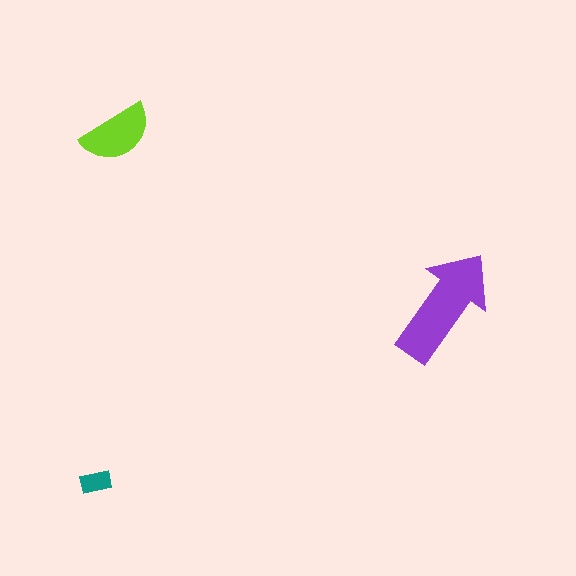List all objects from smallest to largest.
The teal rectangle, the lime semicircle, the purple arrow.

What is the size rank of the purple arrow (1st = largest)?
1st.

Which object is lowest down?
The teal rectangle is bottommost.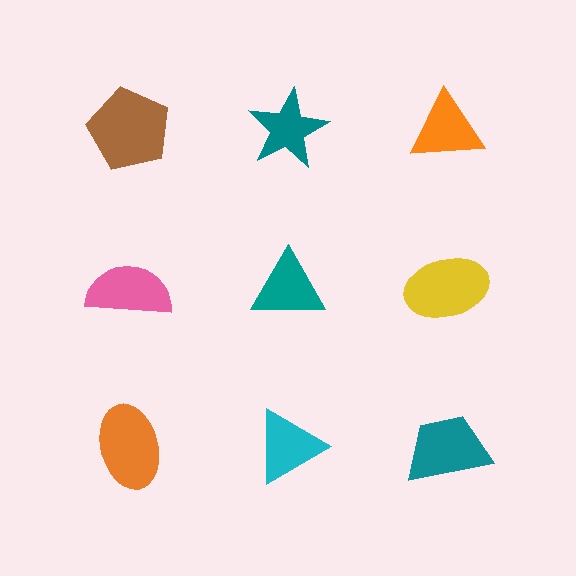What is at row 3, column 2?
A cyan triangle.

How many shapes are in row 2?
3 shapes.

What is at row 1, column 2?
A teal star.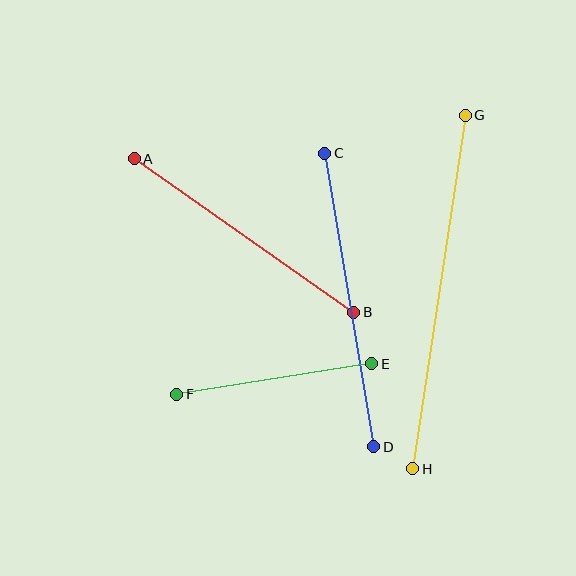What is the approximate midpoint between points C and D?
The midpoint is at approximately (349, 300) pixels.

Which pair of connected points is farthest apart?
Points G and H are farthest apart.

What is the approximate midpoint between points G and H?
The midpoint is at approximately (439, 292) pixels.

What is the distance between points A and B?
The distance is approximately 268 pixels.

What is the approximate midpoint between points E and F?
The midpoint is at approximately (274, 379) pixels.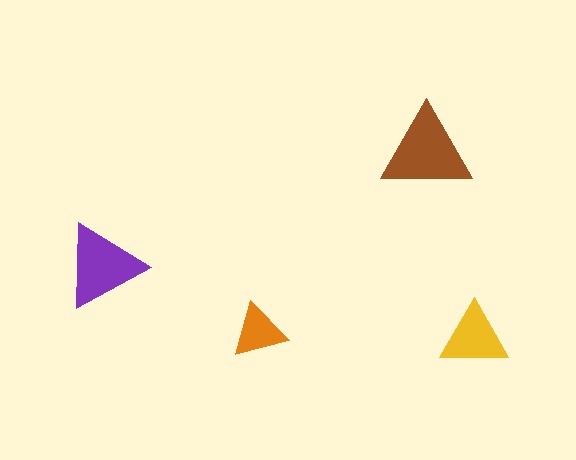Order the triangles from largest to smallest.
the brown one, the purple one, the yellow one, the orange one.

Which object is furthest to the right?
The yellow triangle is rightmost.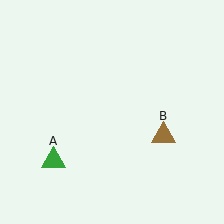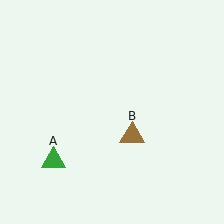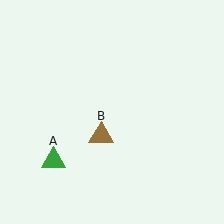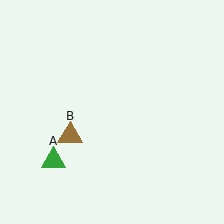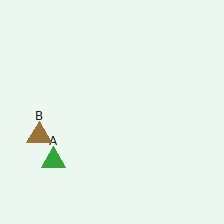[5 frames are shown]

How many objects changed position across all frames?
1 object changed position: brown triangle (object B).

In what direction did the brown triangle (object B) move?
The brown triangle (object B) moved left.